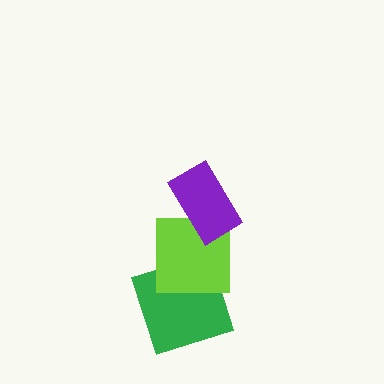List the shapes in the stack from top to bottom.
From top to bottom: the purple rectangle, the lime square, the green square.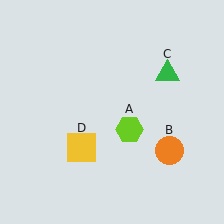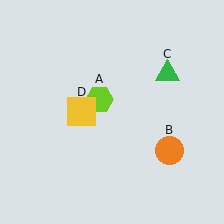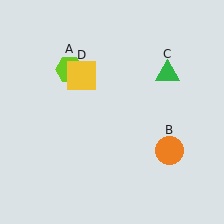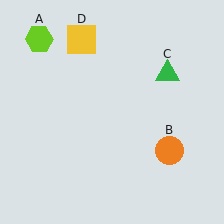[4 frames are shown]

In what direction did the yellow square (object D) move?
The yellow square (object D) moved up.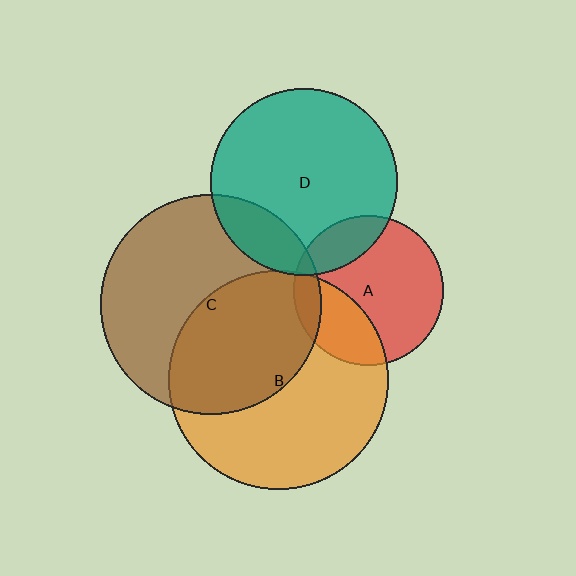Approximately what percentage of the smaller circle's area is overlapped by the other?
Approximately 20%.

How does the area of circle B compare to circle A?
Approximately 2.1 times.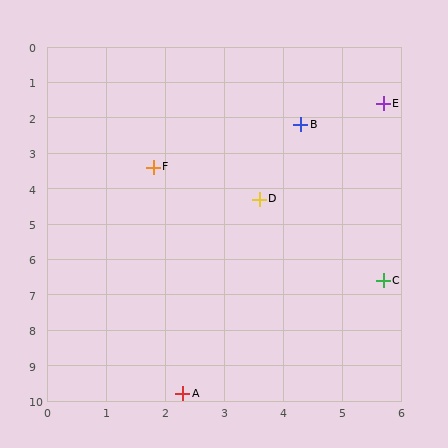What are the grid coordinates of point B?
Point B is at approximately (4.3, 2.2).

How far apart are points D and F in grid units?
Points D and F are about 2.0 grid units apart.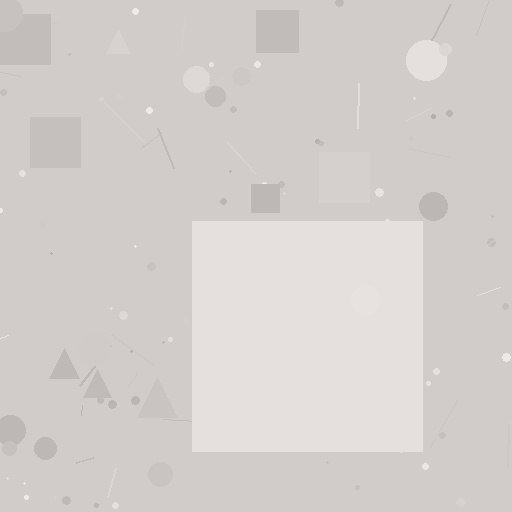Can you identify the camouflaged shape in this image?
The camouflaged shape is a square.